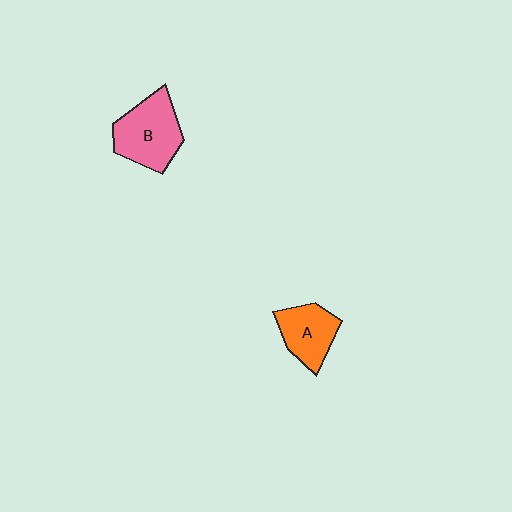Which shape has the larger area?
Shape B (pink).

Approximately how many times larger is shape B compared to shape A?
Approximately 1.4 times.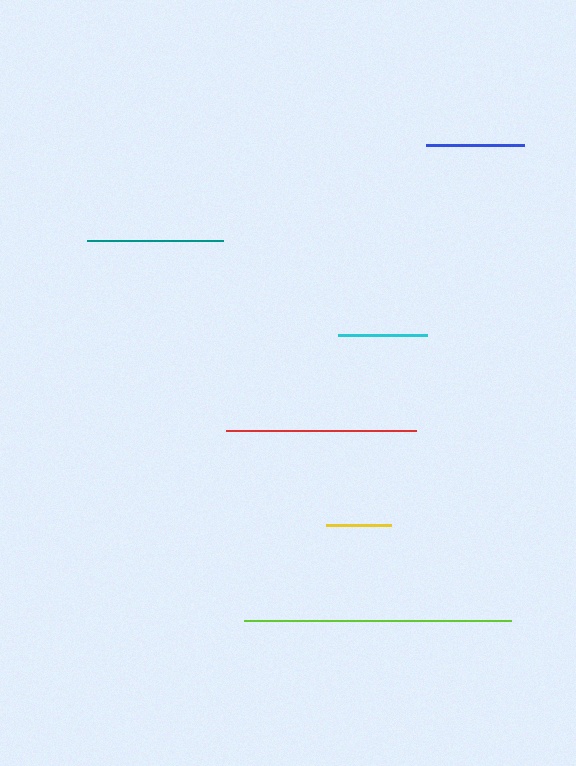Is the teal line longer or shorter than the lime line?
The lime line is longer than the teal line.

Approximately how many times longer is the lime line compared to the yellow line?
The lime line is approximately 4.1 times the length of the yellow line.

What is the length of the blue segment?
The blue segment is approximately 98 pixels long.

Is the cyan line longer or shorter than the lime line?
The lime line is longer than the cyan line.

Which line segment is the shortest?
The yellow line is the shortest at approximately 65 pixels.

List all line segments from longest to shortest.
From longest to shortest: lime, red, teal, blue, cyan, yellow.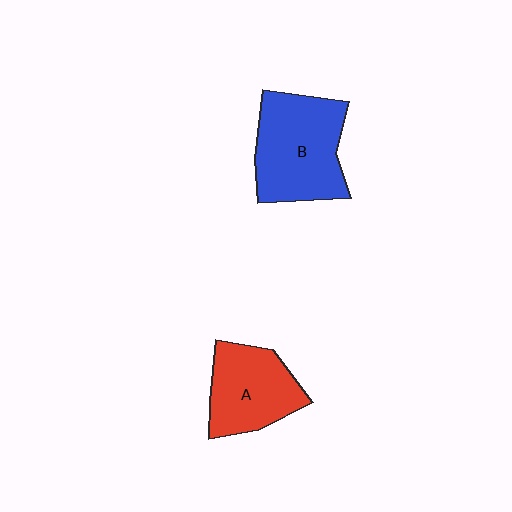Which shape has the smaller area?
Shape A (red).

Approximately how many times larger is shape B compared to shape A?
Approximately 1.3 times.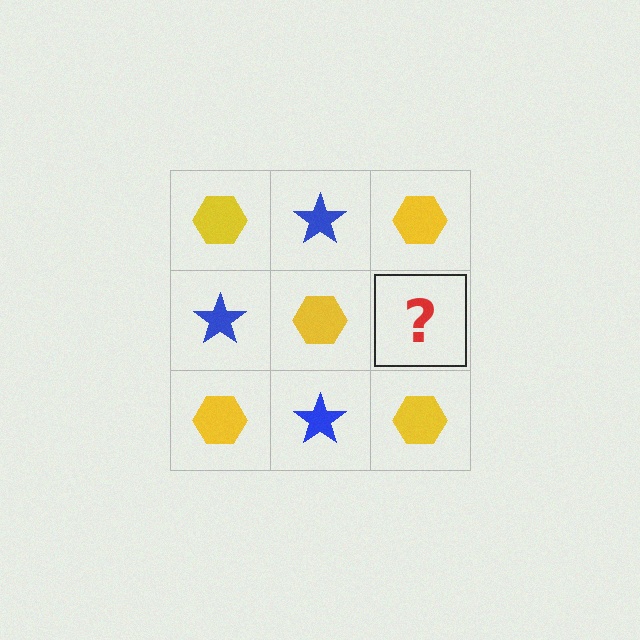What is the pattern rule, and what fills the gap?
The rule is that it alternates yellow hexagon and blue star in a checkerboard pattern. The gap should be filled with a blue star.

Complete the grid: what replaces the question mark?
The question mark should be replaced with a blue star.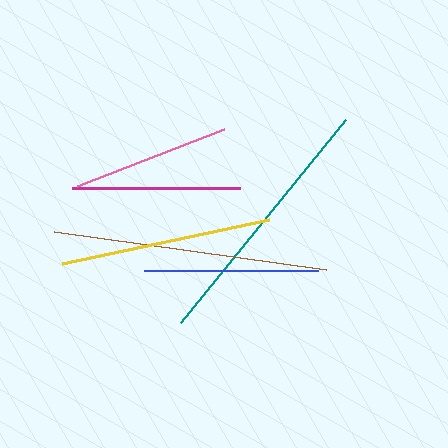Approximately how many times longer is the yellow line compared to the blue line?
The yellow line is approximately 1.2 times the length of the blue line.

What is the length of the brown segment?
The brown segment is approximately 275 pixels long.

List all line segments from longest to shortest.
From longest to shortest: brown, teal, yellow, blue, magenta, pink.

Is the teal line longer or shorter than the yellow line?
The teal line is longer than the yellow line.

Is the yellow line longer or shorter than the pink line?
The yellow line is longer than the pink line.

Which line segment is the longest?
The brown line is the longest at approximately 275 pixels.